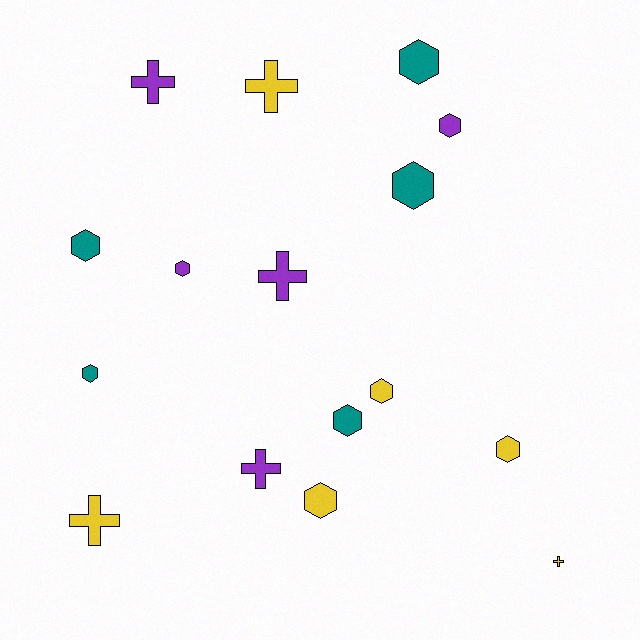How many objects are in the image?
There are 16 objects.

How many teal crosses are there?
There are no teal crosses.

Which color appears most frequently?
Yellow, with 6 objects.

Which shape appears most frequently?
Hexagon, with 10 objects.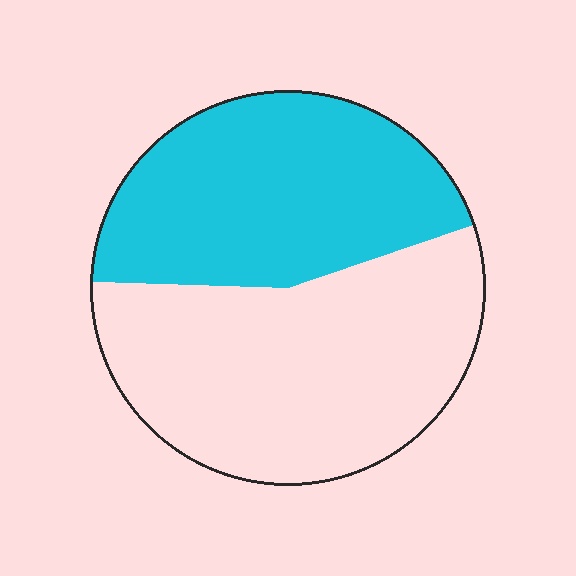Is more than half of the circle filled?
No.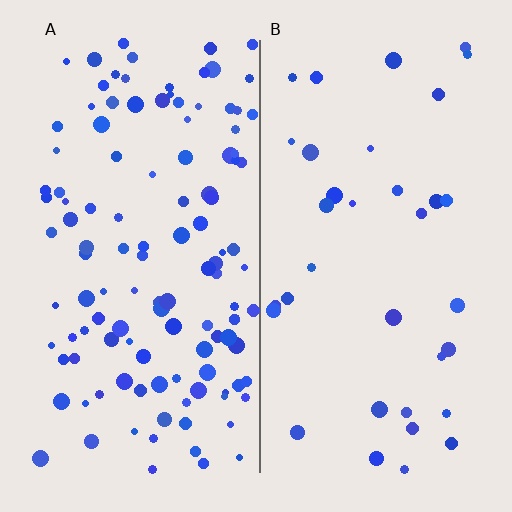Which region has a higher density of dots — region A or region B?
A (the left).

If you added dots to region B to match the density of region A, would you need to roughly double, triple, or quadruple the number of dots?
Approximately triple.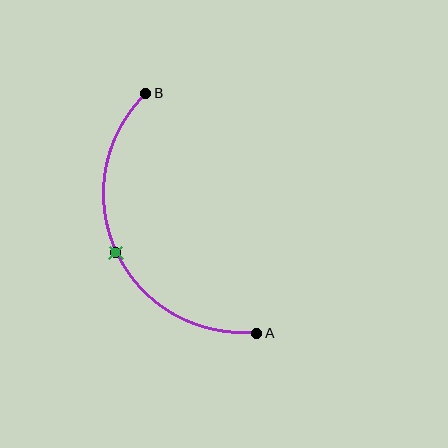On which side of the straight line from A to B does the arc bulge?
The arc bulges to the left of the straight line connecting A and B.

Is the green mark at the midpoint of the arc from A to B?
Yes. The green mark lies on the arc at equal arc-length from both A and B — it is the arc midpoint.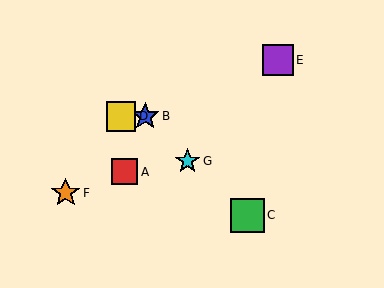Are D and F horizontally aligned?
No, D is at y≈116 and F is at y≈193.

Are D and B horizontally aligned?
Yes, both are at y≈116.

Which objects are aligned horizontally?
Objects B, D are aligned horizontally.